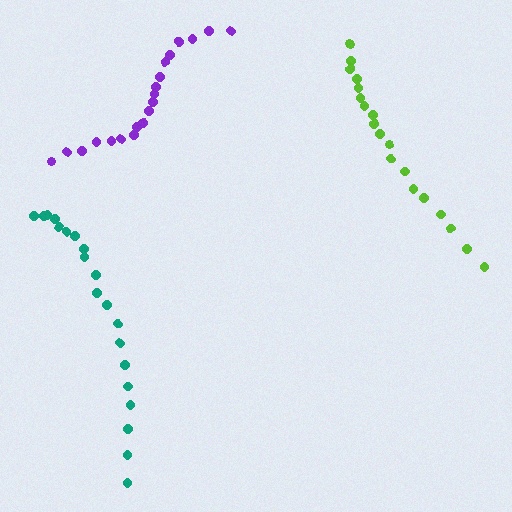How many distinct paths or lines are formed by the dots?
There are 3 distinct paths.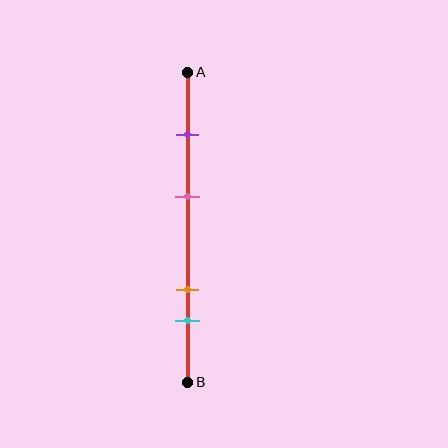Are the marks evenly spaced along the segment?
No, the marks are not evenly spaced.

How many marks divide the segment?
There are 4 marks dividing the segment.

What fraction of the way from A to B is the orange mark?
The orange mark is approximately 70% (0.7) of the way from A to B.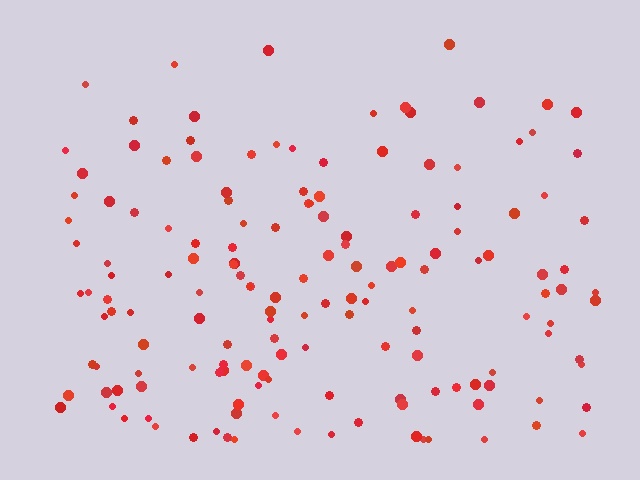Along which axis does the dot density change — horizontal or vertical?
Vertical.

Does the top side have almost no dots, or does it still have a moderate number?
Still a moderate number, just noticeably fewer than the bottom.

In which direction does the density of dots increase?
From top to bottom, with the bottom side densest.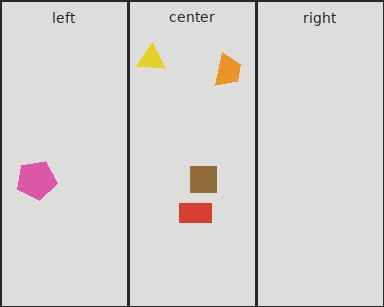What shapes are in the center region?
The orange trapezoid, the yellow triangle, the brown square, the red rectangle.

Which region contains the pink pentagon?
The left region.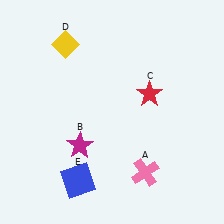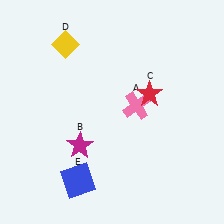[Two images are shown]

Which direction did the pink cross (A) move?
The pink cross (A) moved up.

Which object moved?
The pink cross (A) moved up.